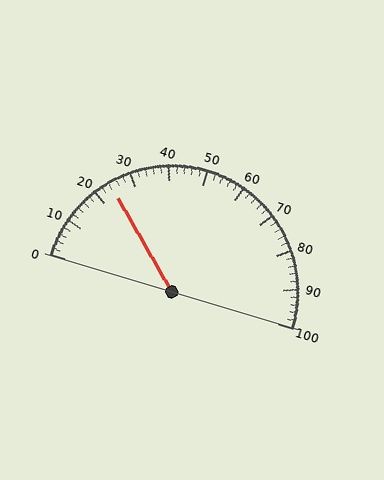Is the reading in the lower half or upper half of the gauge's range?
The reading is in the lower half of the range (0 to 100).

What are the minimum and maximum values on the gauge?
The gauge ranges from 0 to 100.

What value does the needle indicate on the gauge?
The needle indicates approximately 24.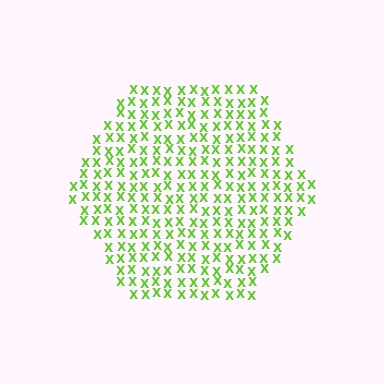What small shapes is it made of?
It is made of small letter X's.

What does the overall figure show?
The overall figure shows a hexagon.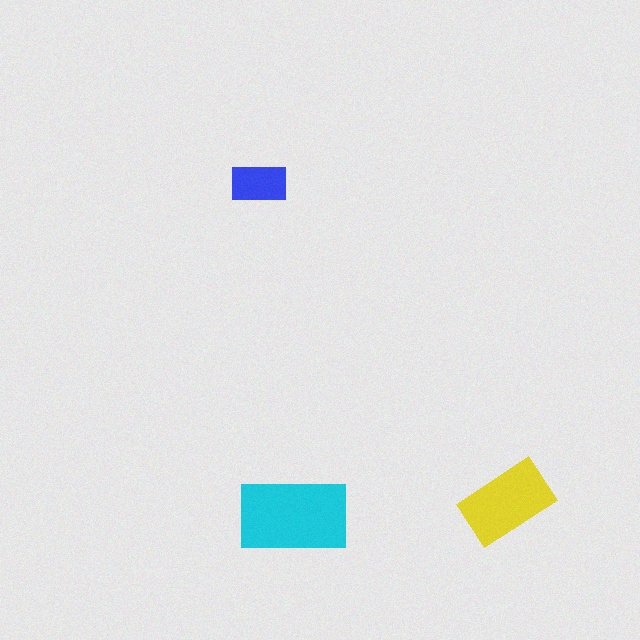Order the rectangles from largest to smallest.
the cyan one, the yellow one, the blue one.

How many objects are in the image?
There are 3 objects in the image.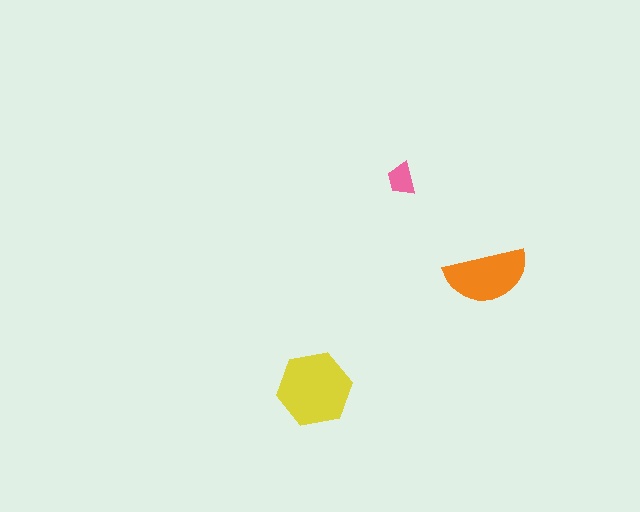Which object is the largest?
The yellow hexagon.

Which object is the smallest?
The pink trapezoid.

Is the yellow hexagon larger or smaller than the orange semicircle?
Larger.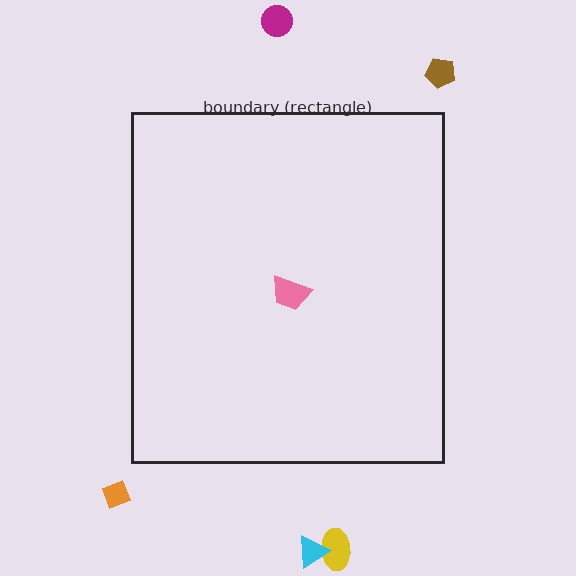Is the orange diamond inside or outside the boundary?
Outside.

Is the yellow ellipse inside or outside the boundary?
Outside.